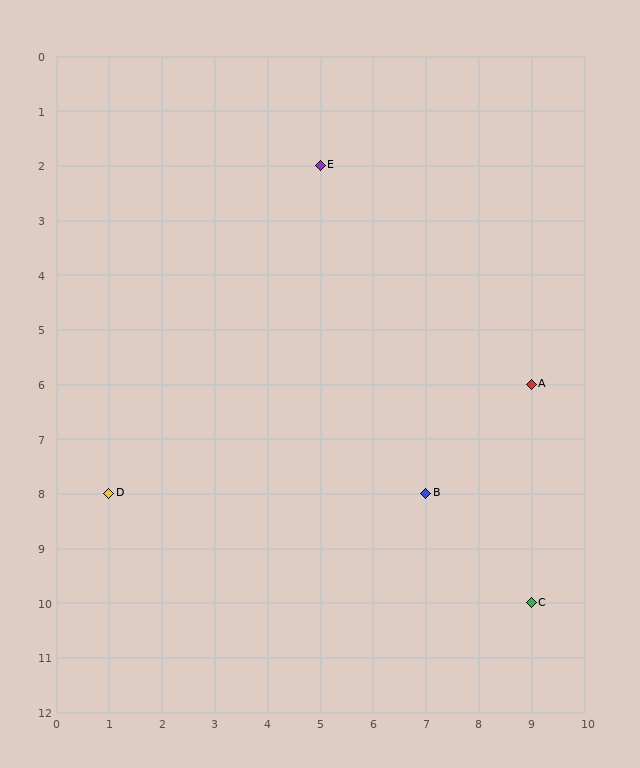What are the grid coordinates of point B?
Point B is at grid coordinates (7, 8).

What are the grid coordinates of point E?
Point E is at grid coordinates (5, 2).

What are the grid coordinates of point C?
Point C is at grid coordinates (9, 10).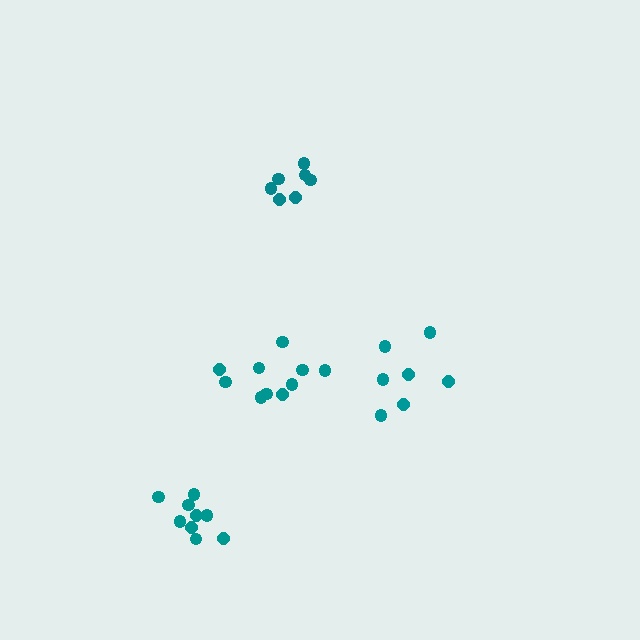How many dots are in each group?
Group 1: 10 dots, Group 2: 7 dots, Group 3: 7 dots, Group 4: 9 dots (33 total).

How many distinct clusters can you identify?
There are 4 distinct clusters.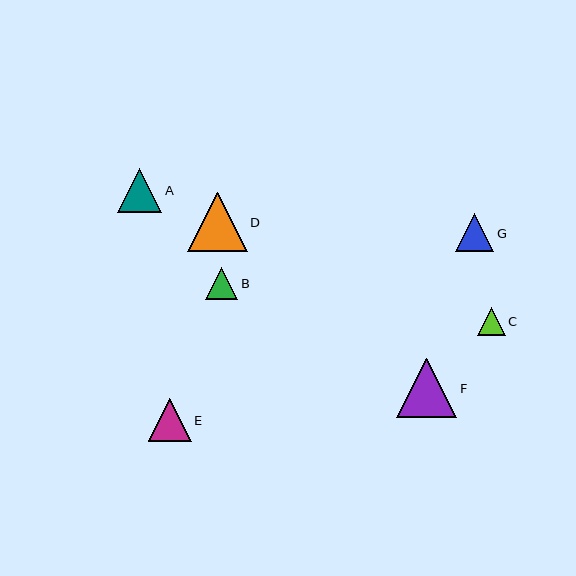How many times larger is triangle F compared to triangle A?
Triangle F is approximately 1.4 times the size of triangle A.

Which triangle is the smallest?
Triangle C is the smallest with a size of approximately 28 pixels.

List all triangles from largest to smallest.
From largest to smallest: F, D, A, E, G, B, C.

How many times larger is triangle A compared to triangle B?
Triangle A is approximately 1.4 times the size of triangle B.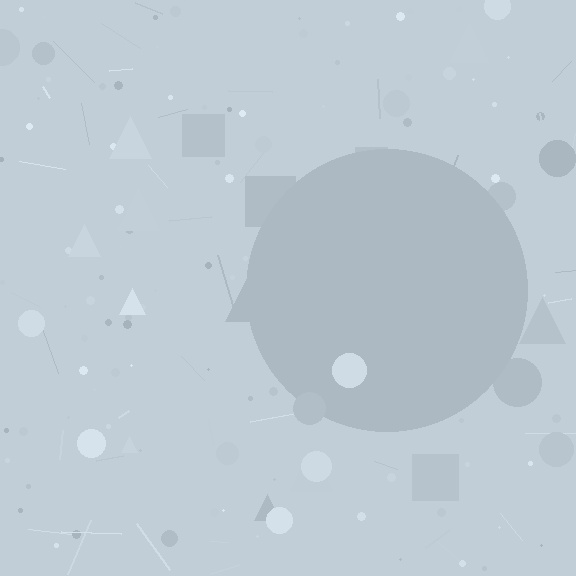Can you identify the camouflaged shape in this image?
The camouflaged shape is a circle.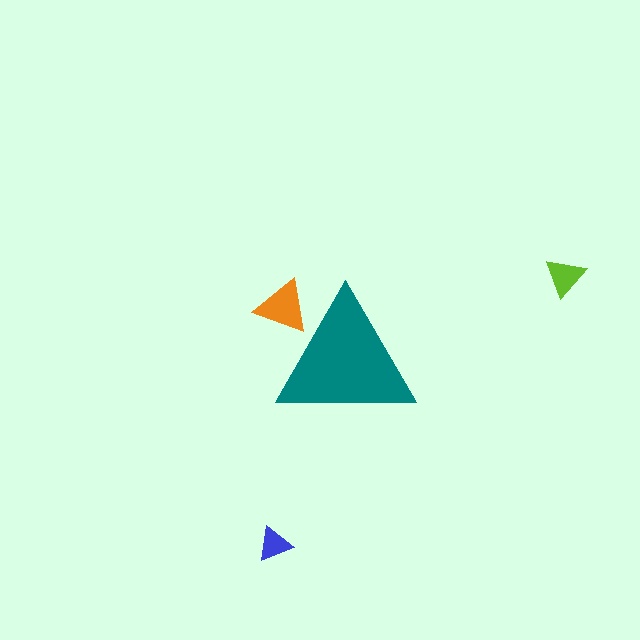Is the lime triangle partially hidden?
No, the lime triangle is fully visible.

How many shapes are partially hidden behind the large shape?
1 shape is partially hidden.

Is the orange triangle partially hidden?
Yes, the orange triangle is partially hidden behind the teal triangle.